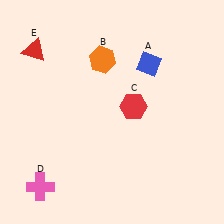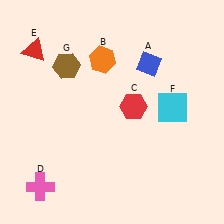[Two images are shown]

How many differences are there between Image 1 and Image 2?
There are 2 differences between the two images.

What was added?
A cyan square (F), a brown hexagon (G) were added in Image 2.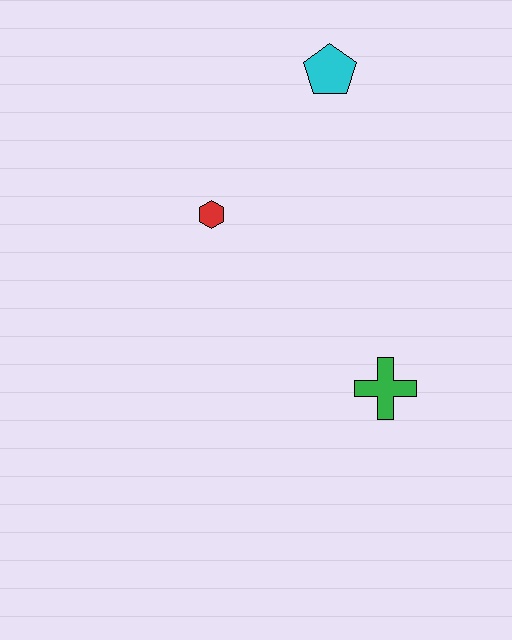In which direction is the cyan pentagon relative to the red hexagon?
The cyan pentagon is above the red hexagon.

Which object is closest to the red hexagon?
The cyan pentagon is closest to the red hexagon.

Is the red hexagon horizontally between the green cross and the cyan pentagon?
No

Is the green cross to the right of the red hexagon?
Yes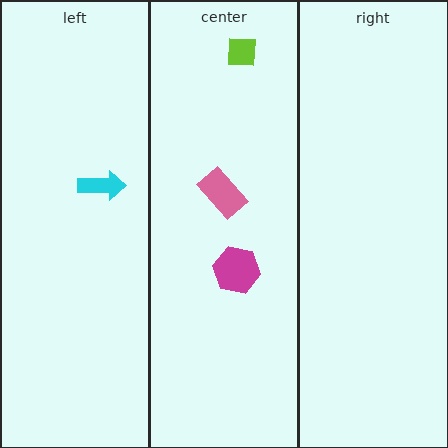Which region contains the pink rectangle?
The center region.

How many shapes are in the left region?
1.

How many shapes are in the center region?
3.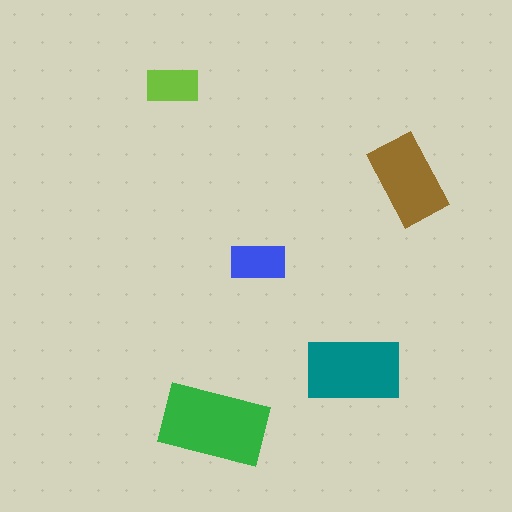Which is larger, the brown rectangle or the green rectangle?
The green one.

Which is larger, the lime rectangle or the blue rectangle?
The blue one.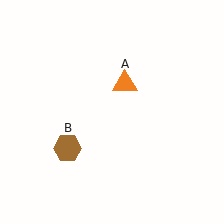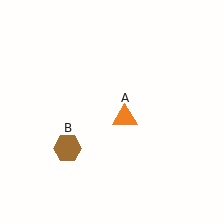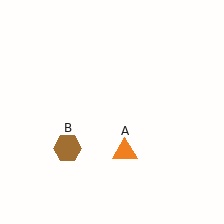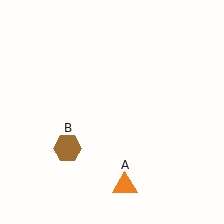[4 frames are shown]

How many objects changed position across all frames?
1 object changed position: orange triangle (object A).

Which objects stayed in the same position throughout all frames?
Brown hexagon (object B) remained stationary.